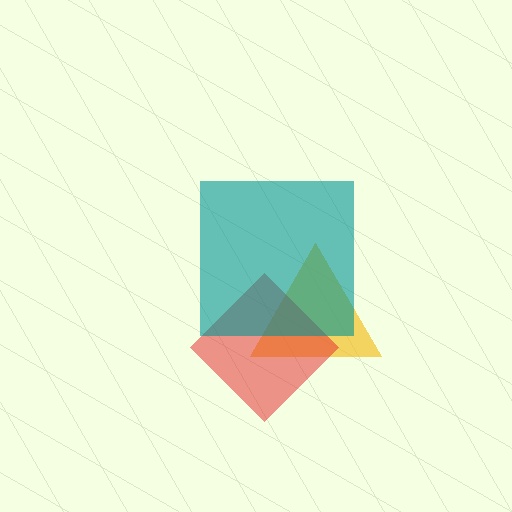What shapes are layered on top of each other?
The layered shapes are: a yellow triangle, a red diamond, a teal square.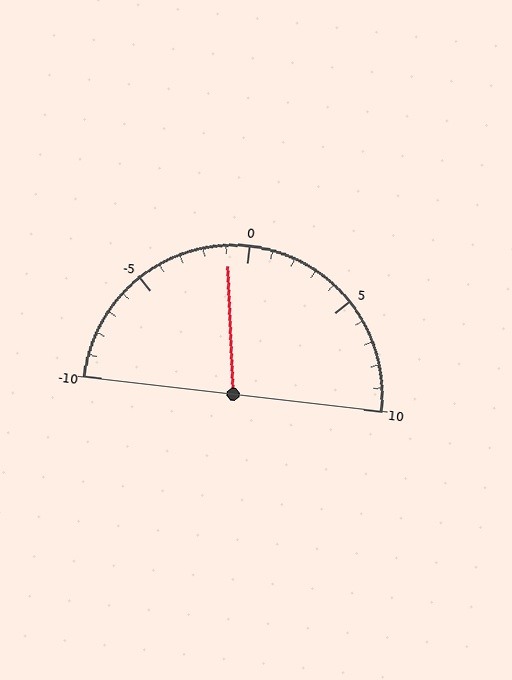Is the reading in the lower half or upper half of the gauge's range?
The reading is in the lower half of the range (-10 to 10).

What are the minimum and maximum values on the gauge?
The gauge ranges from -10 to 10.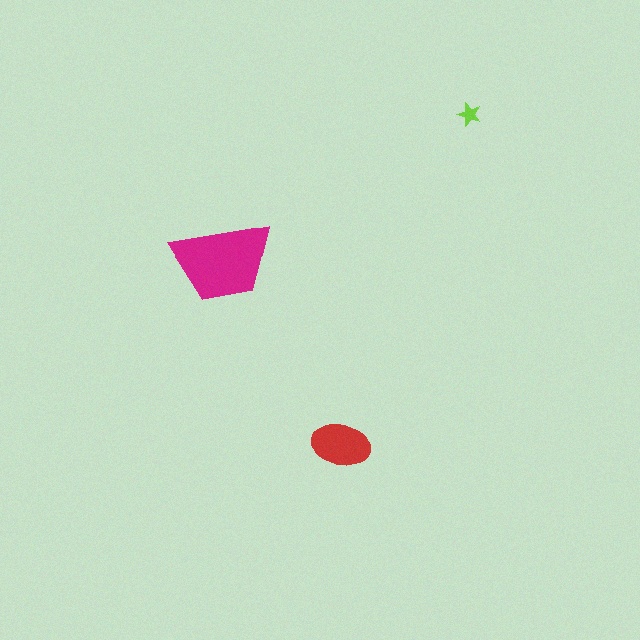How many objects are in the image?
There are 3 objects in the image.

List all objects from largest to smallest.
The magenta trapezoid, the red ellipse, the lime star.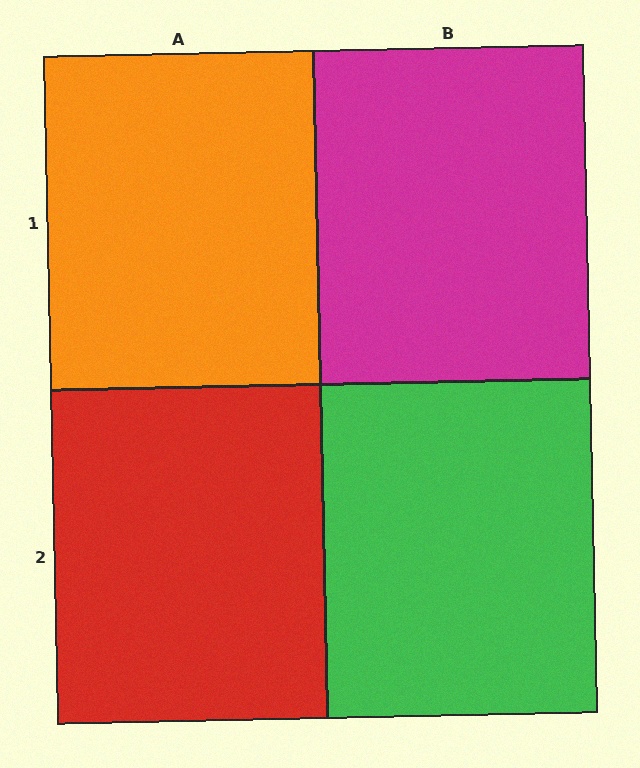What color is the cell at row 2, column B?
Green.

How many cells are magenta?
1 cell is magenta.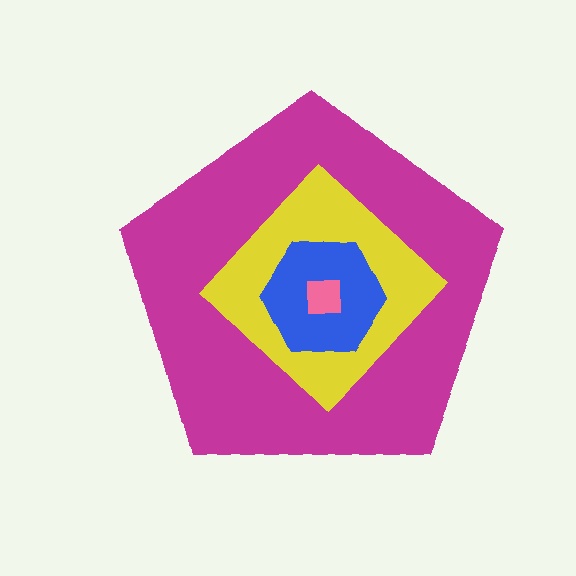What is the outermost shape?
The magenta pentagon.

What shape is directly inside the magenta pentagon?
The yellow diamond.